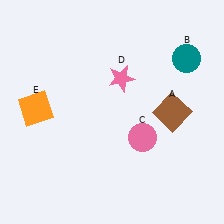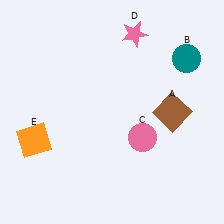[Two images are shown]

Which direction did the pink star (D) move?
The pink star (D) moved up.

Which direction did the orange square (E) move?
The orange square (E) moved down.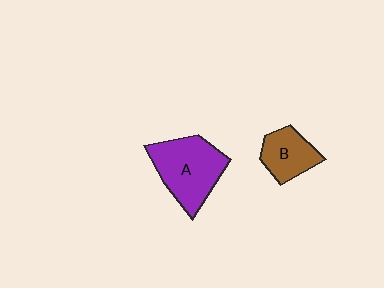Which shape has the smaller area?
Shape B (brown).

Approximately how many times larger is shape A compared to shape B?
Approximately 1.7 times.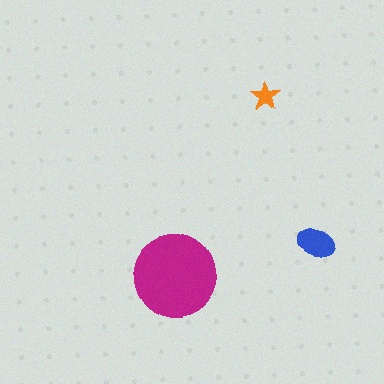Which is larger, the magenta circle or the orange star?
The magenta circle.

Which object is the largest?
The magenta circle.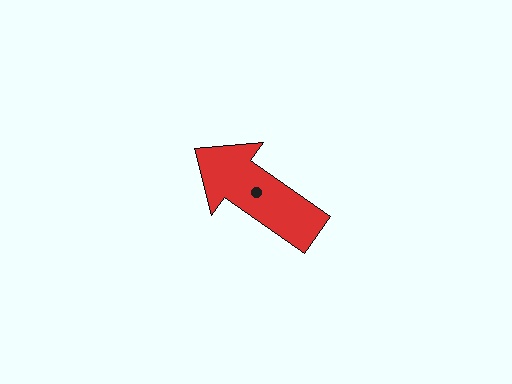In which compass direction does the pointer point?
Northwest.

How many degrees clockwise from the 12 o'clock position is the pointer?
Approximately 305 degrees.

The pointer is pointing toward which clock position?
Roughly 10 o'clock.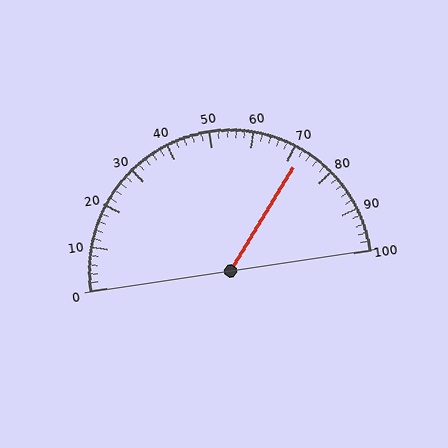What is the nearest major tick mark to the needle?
The nearest major tick mark is 70.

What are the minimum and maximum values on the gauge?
The gauge ranges from 0 to 100.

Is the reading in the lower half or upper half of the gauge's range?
The reading is in the upper half of the range (0 to 100).